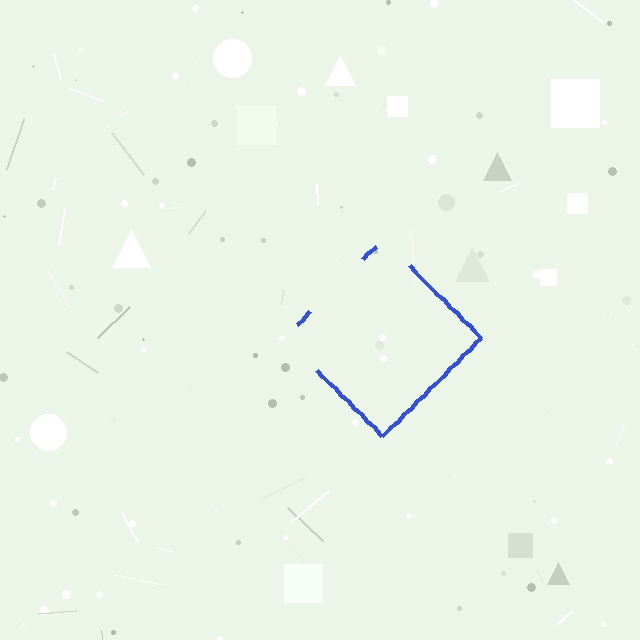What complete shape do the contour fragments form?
The contour fragments form a diamond.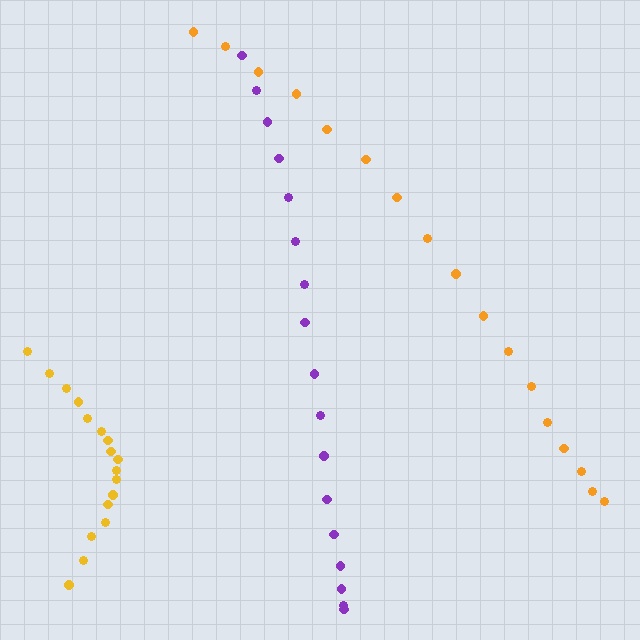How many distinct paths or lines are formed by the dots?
There are 3 distinct paths.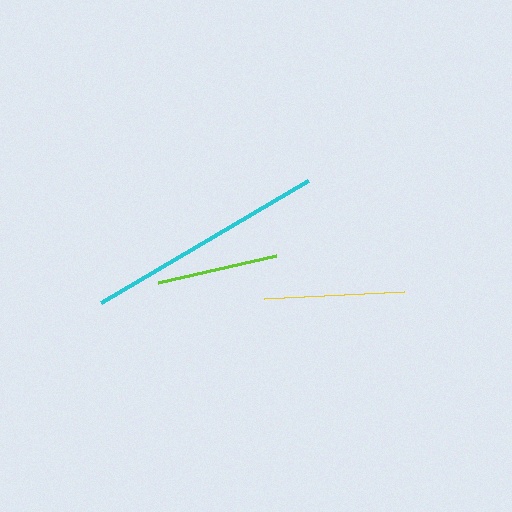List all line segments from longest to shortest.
From longest to shortest: cyan, yellow, lime.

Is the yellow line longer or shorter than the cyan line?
The cyan line is longer than the yellow line.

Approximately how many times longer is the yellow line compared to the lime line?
The yellow line is approximately 1.2 times the length of the lime line.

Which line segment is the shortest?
The lime line is the shortest at approximately 121 pixels.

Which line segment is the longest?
The cyan line is the longest at approximately 240 pixels.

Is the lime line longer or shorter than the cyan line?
The cyan line is longer than the lime line.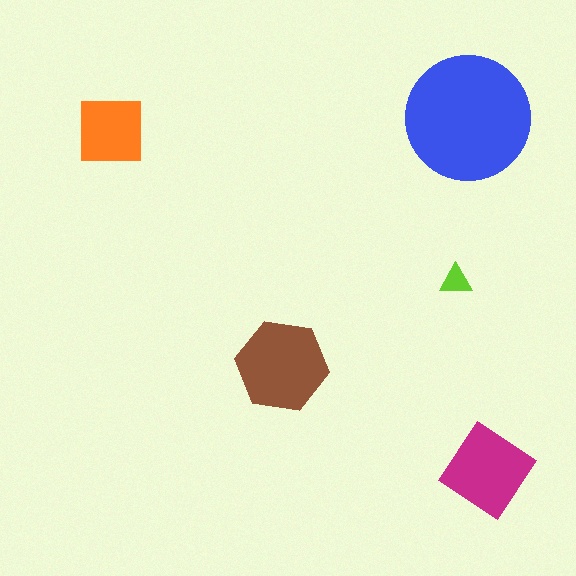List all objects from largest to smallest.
The blue circle, the brown hexagon, the magenta diamond, the orange square, the lime triangle.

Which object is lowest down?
The magenta diamond is bottommost.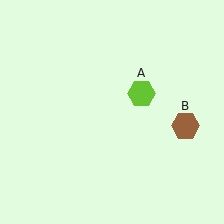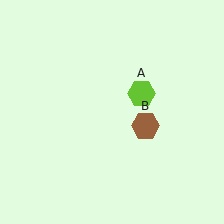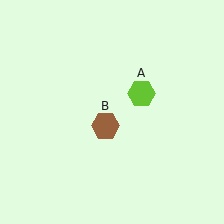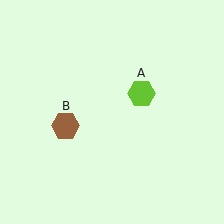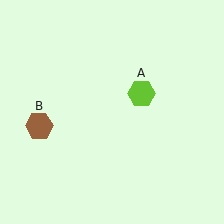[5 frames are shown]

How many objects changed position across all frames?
1 object changed position: brown hexagon (object B).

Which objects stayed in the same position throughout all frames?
Lime hexagon (object A) remained stationary.